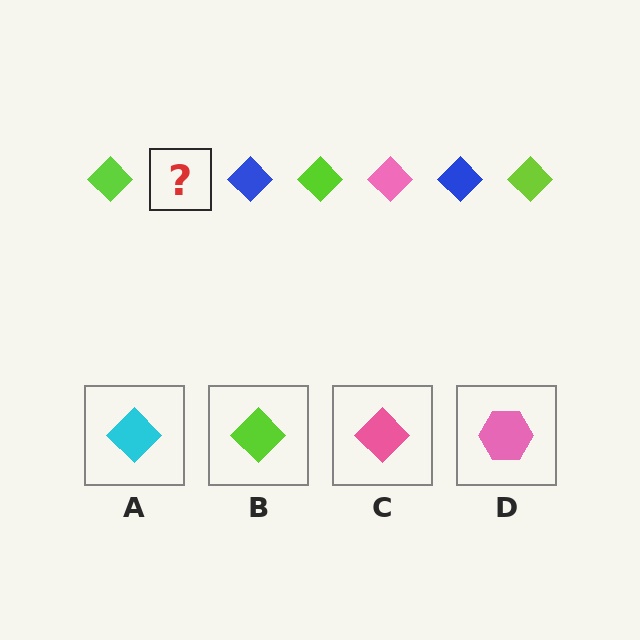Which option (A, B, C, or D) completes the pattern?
C.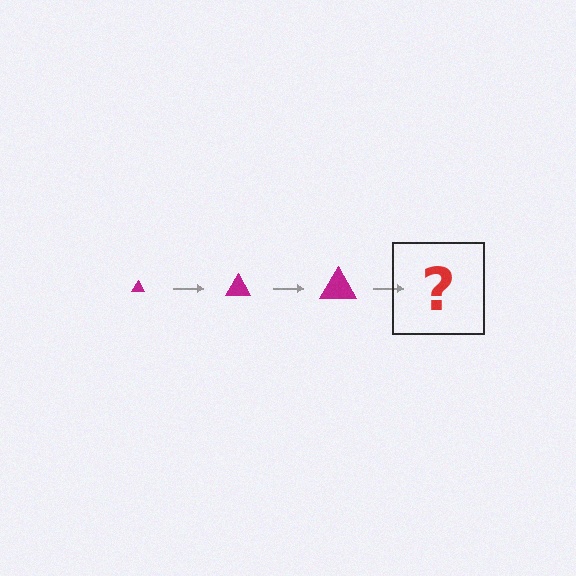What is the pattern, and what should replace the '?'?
The pattern is that the triangle gets progressively larger each step. The '?' should be a magenta triangle, larger than the previous one.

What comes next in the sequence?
The next element should be a magenta triangle, larger than the previous one.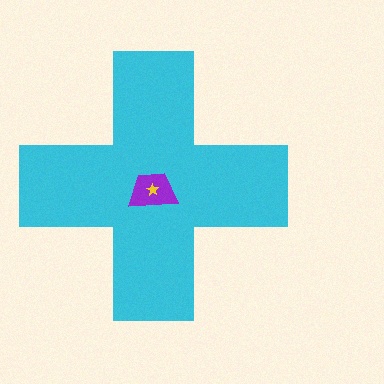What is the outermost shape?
The cyan cross.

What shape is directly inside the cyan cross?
The purple trapezoid.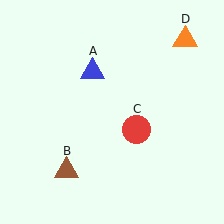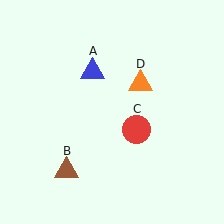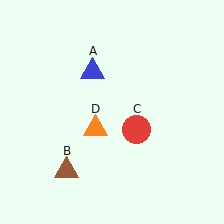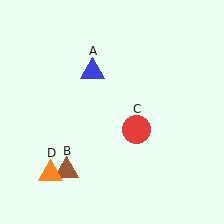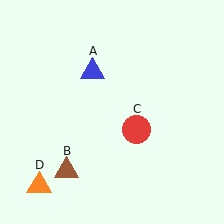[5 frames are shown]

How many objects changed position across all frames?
1 object changed position: orange triangle (object D).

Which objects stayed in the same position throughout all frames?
Blue triangle (object A) and brown triangle (object B) and red circle (object C) remained stationary.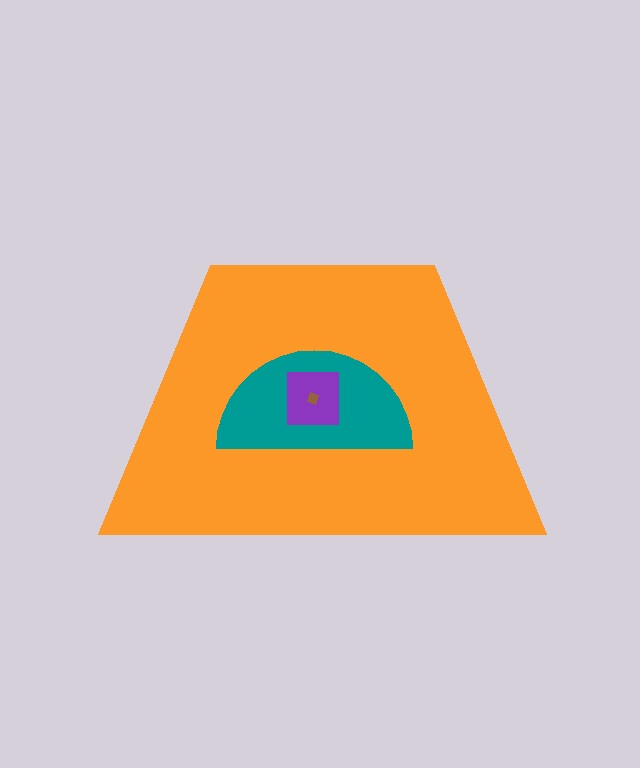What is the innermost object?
The brown diamond.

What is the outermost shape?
The orange trapezoid.